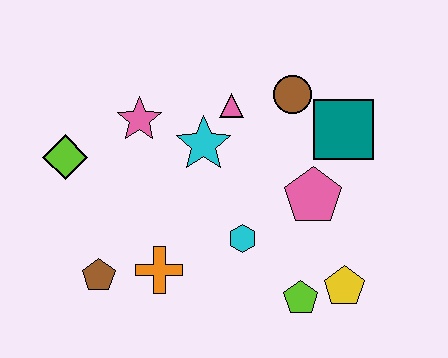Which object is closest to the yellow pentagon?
The lime pentagon is closest to the yellow pentagon.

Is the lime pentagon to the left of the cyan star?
No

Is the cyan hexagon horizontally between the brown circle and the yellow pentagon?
No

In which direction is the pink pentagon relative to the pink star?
The pink pentagon is to the right of the pink star.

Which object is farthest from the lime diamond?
The yellow pentagon is farthest from the lime diamond.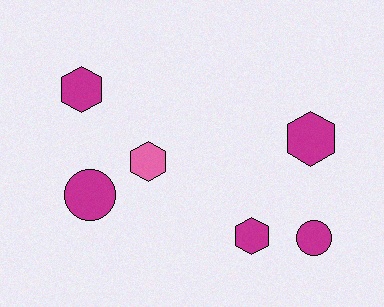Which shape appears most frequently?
Hexagon, with 4 objects.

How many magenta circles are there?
There are 2 magenta circles.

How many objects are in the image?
There are 6 objects.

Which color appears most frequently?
Magenta, with 5 objects.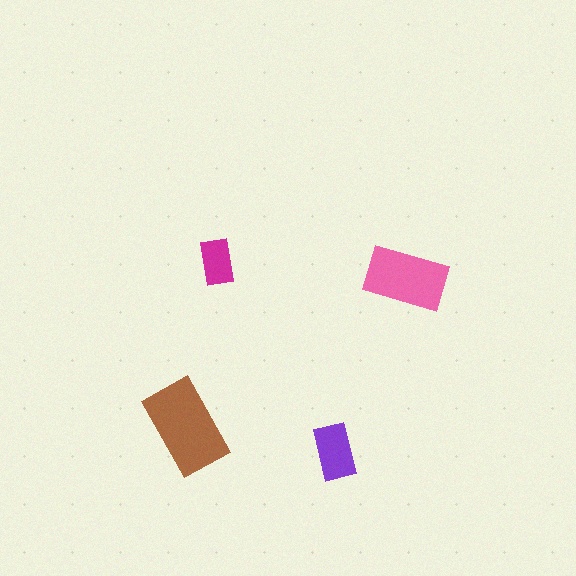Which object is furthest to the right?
The pink rectangle is rightmost.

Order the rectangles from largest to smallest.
the brown one, the pink one, the purple one, the magenta one.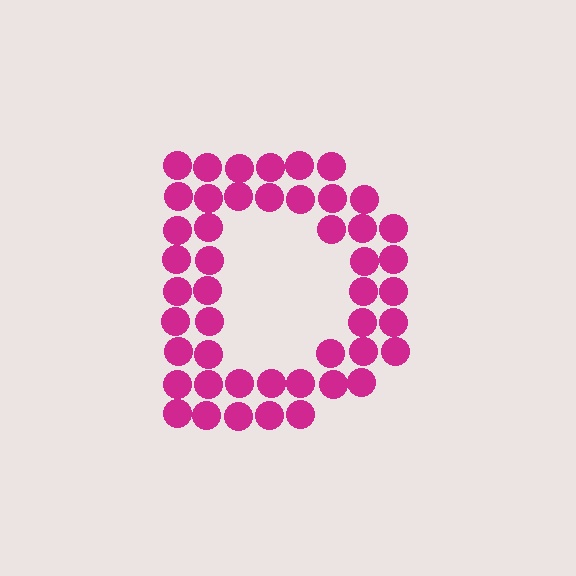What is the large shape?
The large shape is the letter D.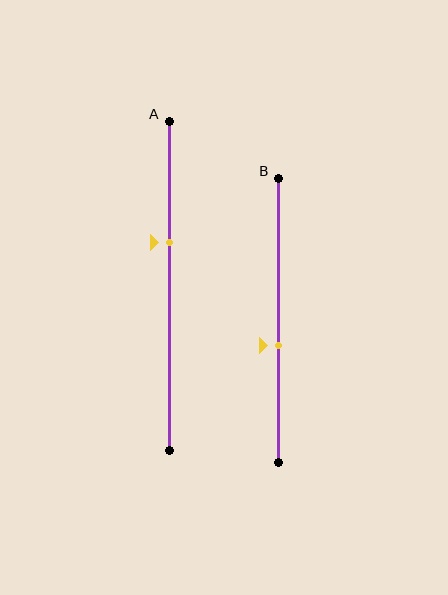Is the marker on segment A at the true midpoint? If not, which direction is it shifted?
No, the marker on segment A is shifted upward by about 13% of the segment length.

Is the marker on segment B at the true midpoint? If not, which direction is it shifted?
No, the marker on segment B is shifted downward by about 9% of the segment length.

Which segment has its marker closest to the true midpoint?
Segment B has its marker closest to the true midpoint.